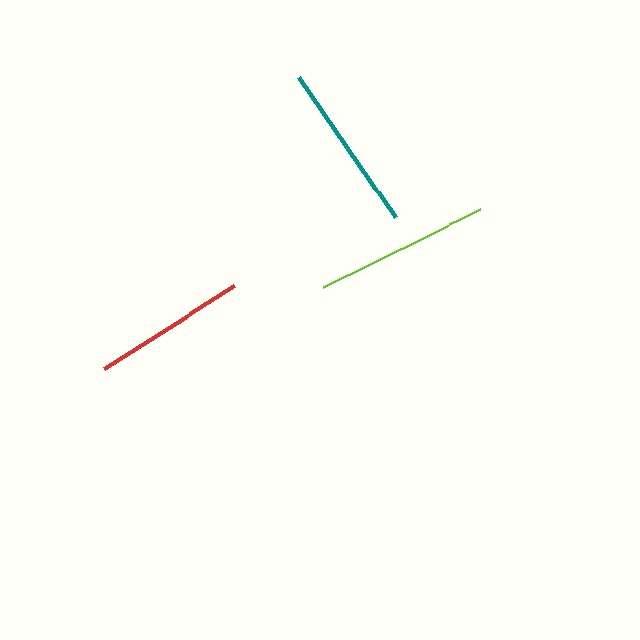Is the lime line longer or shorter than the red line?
The lime line is longer than the red line.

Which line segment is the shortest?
The red line is the shortest at approximately 154 pixels.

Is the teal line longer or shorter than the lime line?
The lime line is longer than the teal line.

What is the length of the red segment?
The red segment is approximately 154 pixels long.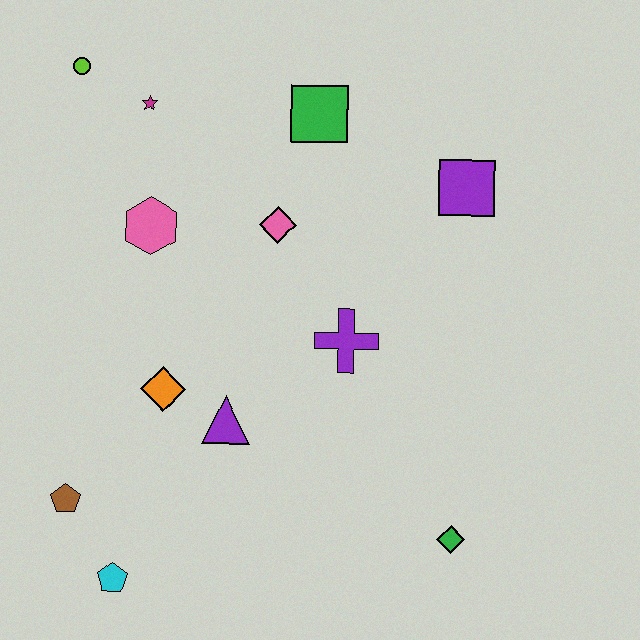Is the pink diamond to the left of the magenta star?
No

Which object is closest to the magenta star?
The lime circle is closest to the magenta star.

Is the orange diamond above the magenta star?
No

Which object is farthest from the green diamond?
The lime circle is farthest from the green diamond.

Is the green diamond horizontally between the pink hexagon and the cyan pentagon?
No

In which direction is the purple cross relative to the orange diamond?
The purple cross is to the right of the orange diamond.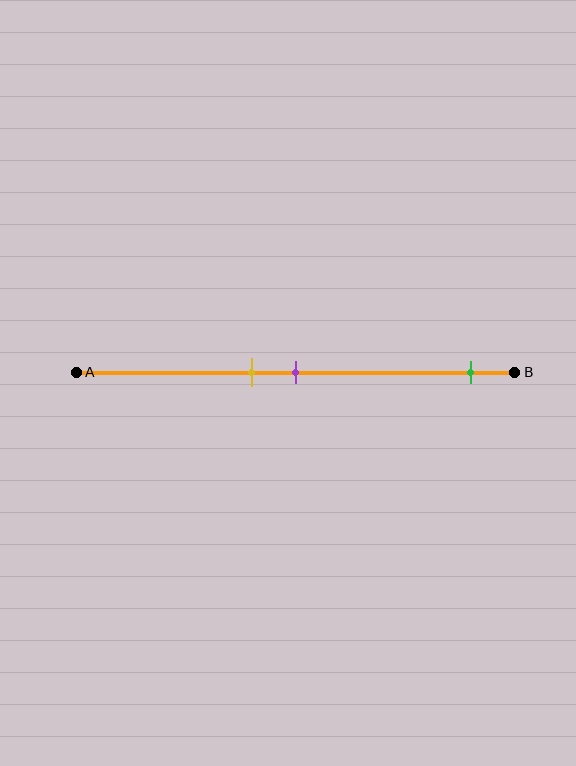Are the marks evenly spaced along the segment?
No, the marks are not evenly spaced.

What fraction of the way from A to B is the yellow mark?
The yellow mark is approximately 40% (0.4) of the way from A to B.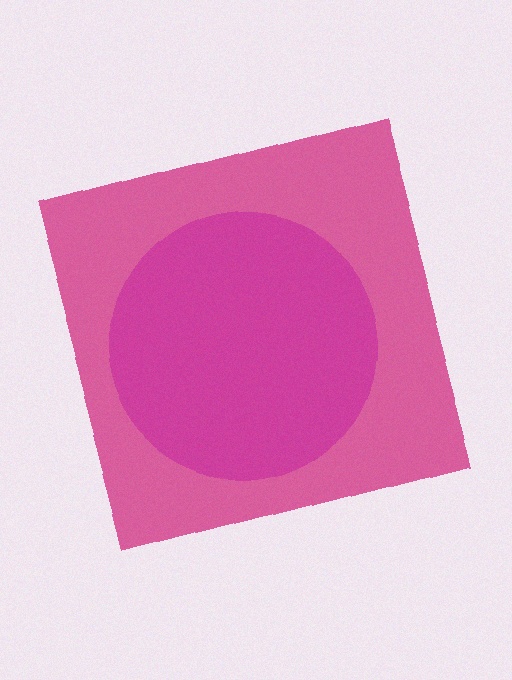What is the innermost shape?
The magenta circle.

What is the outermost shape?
The pink square.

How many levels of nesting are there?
2.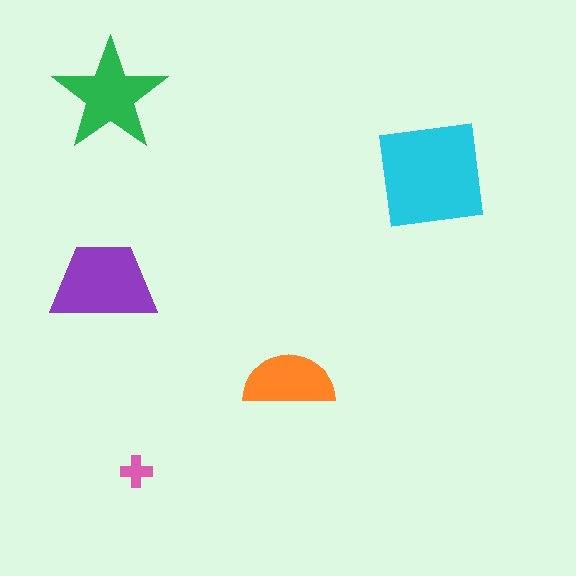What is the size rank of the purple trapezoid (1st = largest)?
2nd.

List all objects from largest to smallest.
The cyan square, the purple trapezoid, the green star, the orange semicircle, the pink cross.